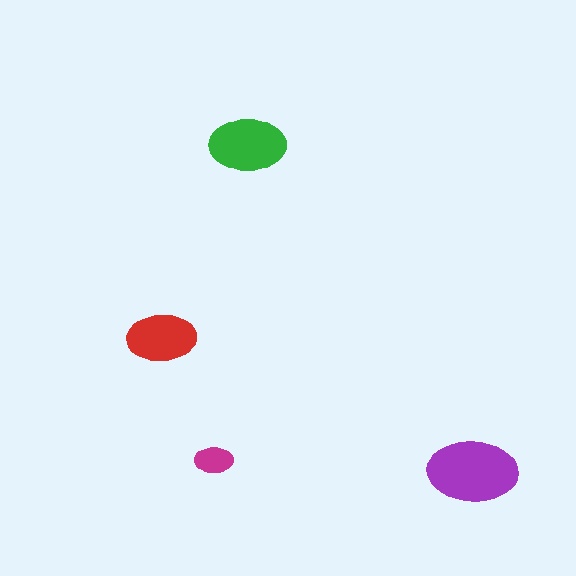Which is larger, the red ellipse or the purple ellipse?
The purple one.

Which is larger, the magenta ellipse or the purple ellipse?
The purple one.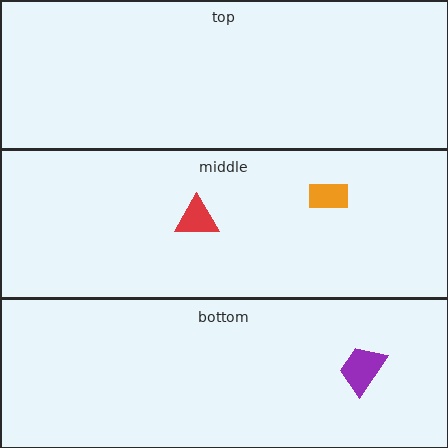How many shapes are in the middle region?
2.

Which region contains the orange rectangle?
The middle region.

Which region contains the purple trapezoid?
The bottom region.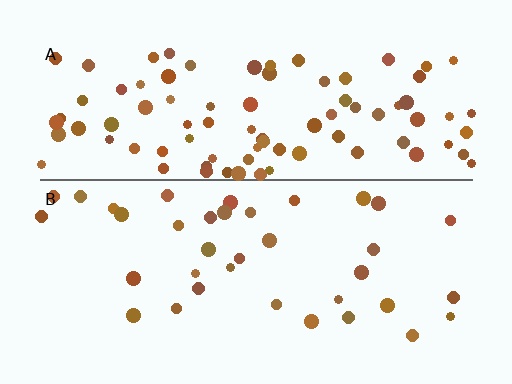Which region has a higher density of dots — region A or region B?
A (the top).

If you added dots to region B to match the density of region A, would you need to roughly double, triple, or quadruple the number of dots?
Approximately double.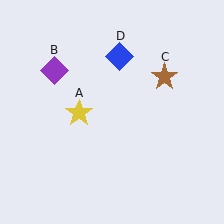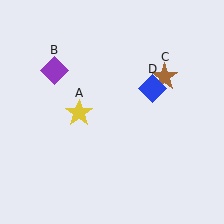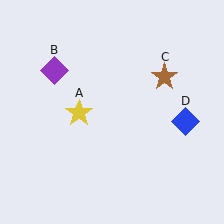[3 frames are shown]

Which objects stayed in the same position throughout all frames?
Yellow star (object A) and purple diamond (object B) and brown star (object C) remained stationary.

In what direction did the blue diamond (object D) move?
The blue diamond (object D) moved down and to the right.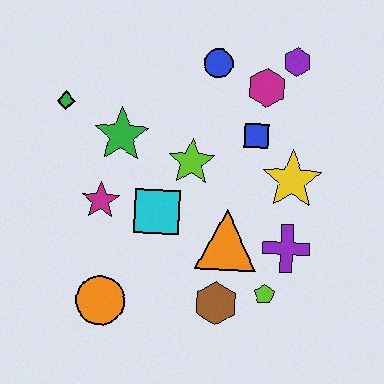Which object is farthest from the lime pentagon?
The green diamond is farthest from the lime pentagon.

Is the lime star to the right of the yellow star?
No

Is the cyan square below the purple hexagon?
Yes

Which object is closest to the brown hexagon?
The lime pentagon is closest to the brown hexagon.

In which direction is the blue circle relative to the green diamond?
The blue circle is to the right of the green diamond.